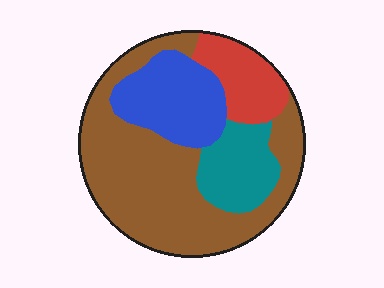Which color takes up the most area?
Brown, at roughly 55%.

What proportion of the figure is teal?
Teal takes up less than a quarter of the figure.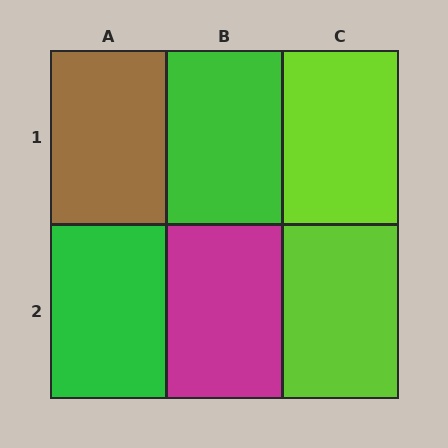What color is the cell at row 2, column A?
Green.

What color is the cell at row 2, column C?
Lime.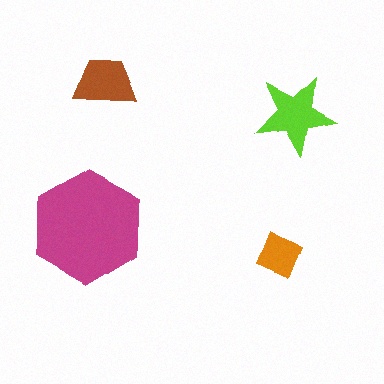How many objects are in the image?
There are 4 objects in the image.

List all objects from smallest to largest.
The orange diamond, the brown trapezoid, the lime star, the magenta hexagon.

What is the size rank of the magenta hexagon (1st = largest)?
1st.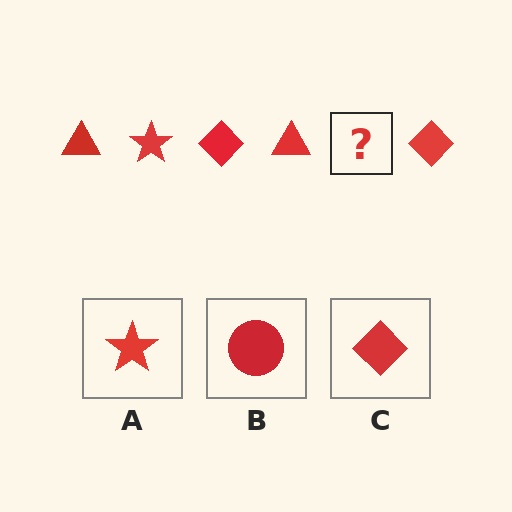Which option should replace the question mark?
Option A.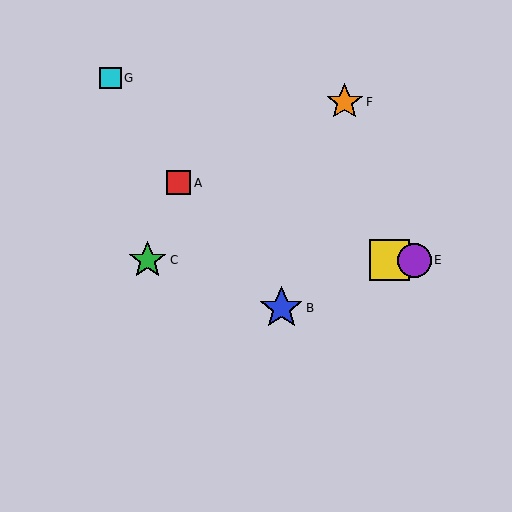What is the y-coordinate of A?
Object A is at y≈183.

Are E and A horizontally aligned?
No, E is at y≈260 and A is at y≈183.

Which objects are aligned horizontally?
Objects C, D, E are aligned horizontally.